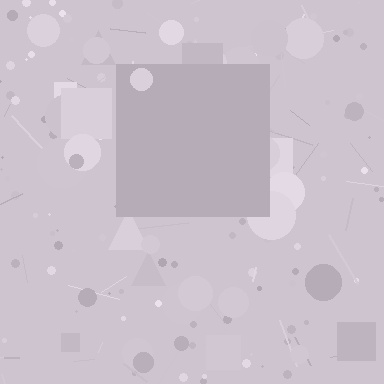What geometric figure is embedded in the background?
A square is embedded in the background.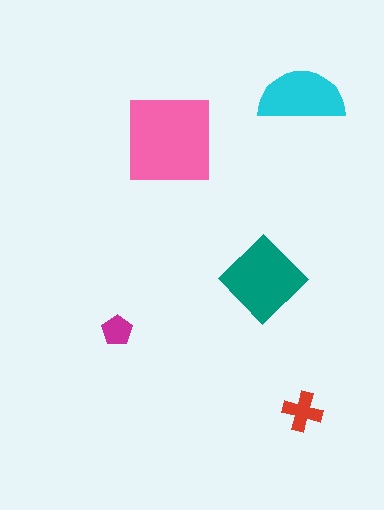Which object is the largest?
The pink square.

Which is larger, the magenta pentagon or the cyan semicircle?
The cyan semicircle.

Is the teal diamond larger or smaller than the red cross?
Larger.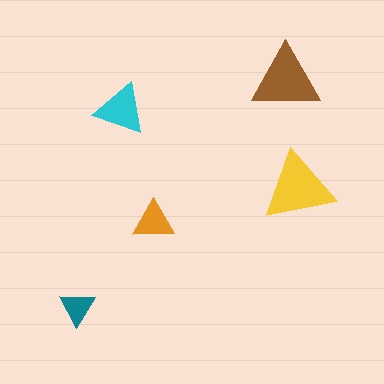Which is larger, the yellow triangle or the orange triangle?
The yellow one.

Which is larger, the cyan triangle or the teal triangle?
The cyan one.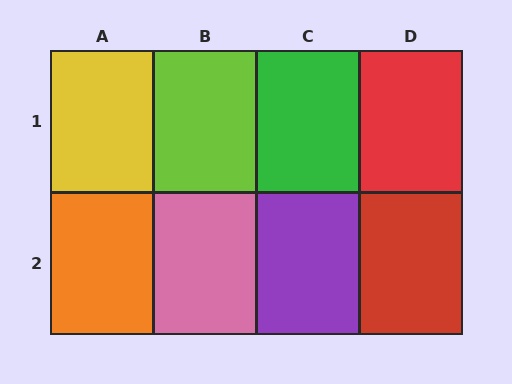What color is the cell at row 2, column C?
Purple.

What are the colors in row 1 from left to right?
Yellow, lime, green, red.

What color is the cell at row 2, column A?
Orange.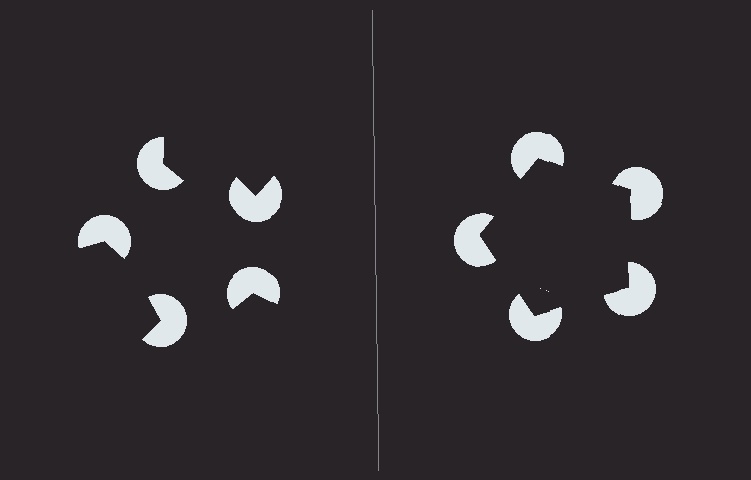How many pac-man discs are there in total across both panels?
10 — 5 on each side.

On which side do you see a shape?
An illusory pentagon appears on the right side. On the left side the wedge cuts are rotated, so no coherent shape forms.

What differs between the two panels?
The pac-man discs are positioned identically on both sides; only the wedge orientations differ. On the right they align to a pentagon; on the left they are misaligned.